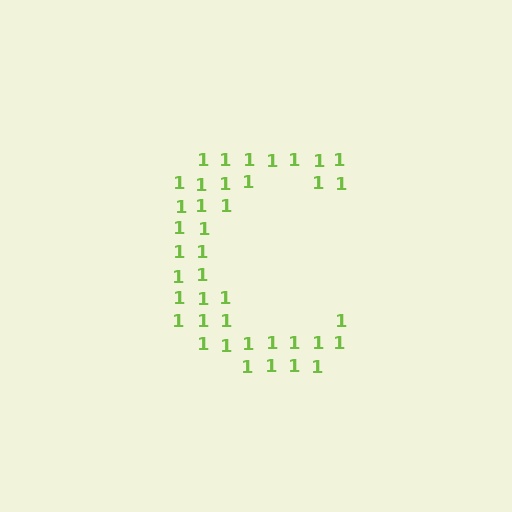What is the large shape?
The large shape is the letter C.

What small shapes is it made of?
It is made of small digit 1's.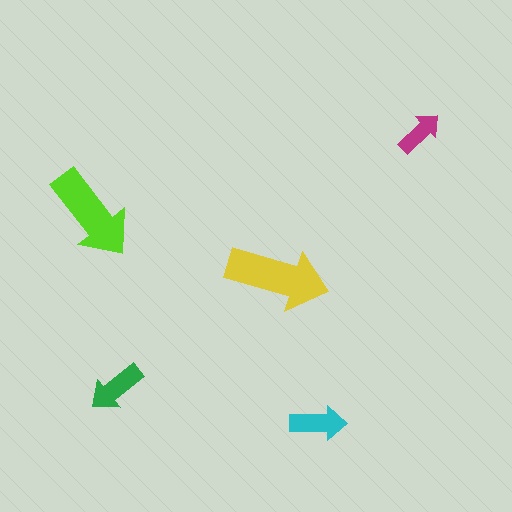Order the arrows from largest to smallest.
the yellow one, the lime one, the green one, the cyan one, the magenta one.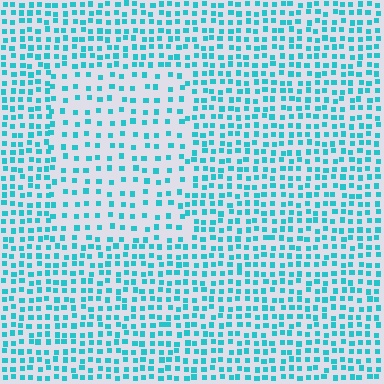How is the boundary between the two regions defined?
The boundary is defined by a change in element density (approximately 1.8x ratio). All elements are the same color, size, and shape.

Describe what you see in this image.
The image contains small cyan elements arranged at two different densities. A rectangle-shaped region is visible where the elements are less densely packed than the surrounding area.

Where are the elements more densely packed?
The elements are more densely packed outside the rectangle boundary.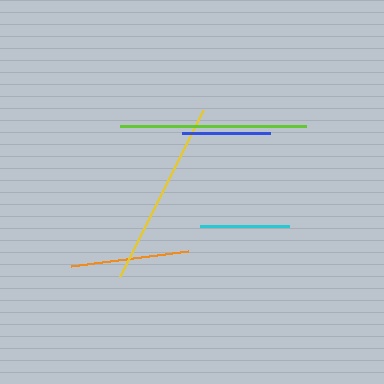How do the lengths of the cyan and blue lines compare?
The cyan and blue lines are approximately the same length.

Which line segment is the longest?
The lime line is the longest at approximately 187 pixels.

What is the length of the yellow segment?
The yellow segment is approximately 186 pixels long.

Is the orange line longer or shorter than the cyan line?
The orange line is longer than the cyan line.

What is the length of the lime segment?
The lime segment is approximately 187 pixels long.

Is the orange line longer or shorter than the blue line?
The orange line is longer than the blue line.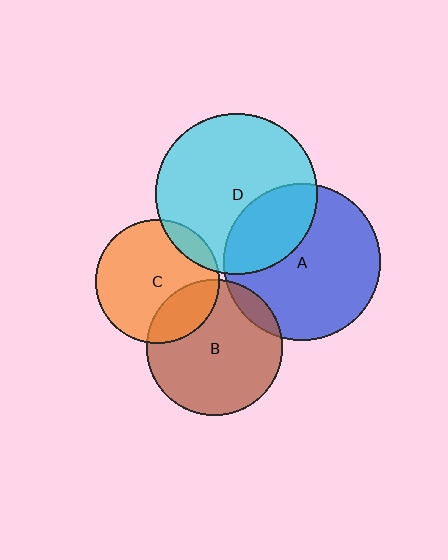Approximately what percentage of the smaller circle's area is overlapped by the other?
Approximately 25%.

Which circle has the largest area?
Circle D (cyan).